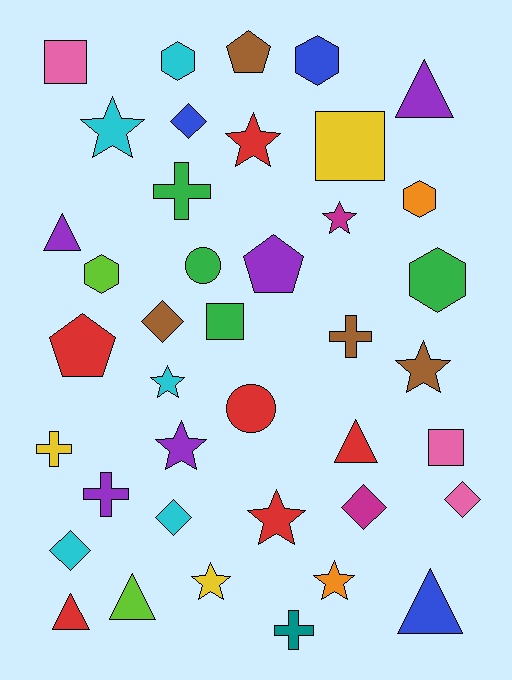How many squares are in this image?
There are 4 squares.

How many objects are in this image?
There are 40 objects.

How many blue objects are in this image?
There are 3 blue objects.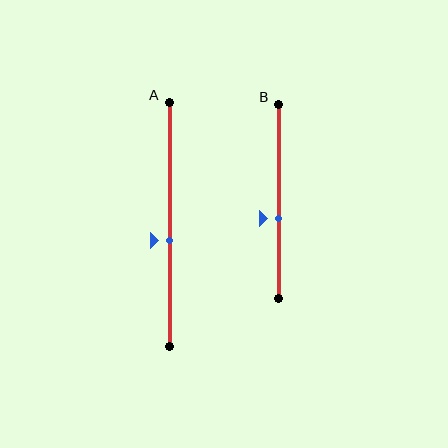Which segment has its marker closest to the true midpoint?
Segment A has its marker closest to the true midpoint.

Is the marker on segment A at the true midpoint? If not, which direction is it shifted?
No, the marker on segment A is shifted downward by about 7% of the segment length.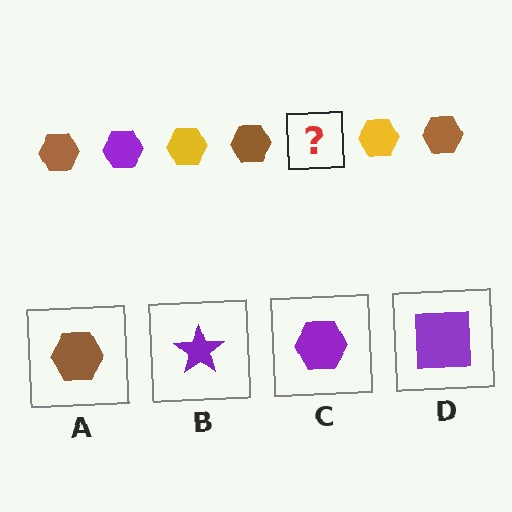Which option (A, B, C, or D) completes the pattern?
C.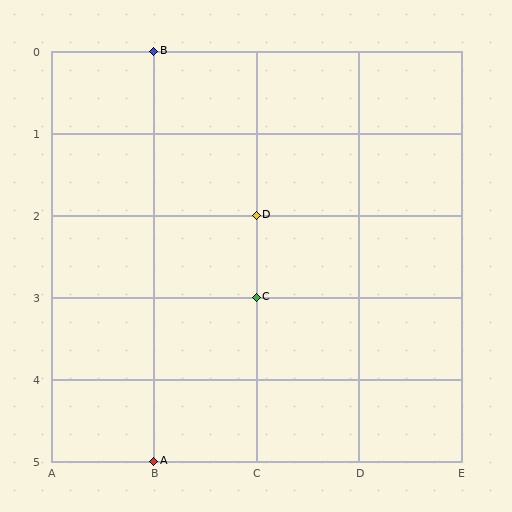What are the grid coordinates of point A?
Point A is at grid coordinates (B, 5).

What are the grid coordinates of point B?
Point B is at grid coordinates (B, 0).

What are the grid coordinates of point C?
Point C is at grid coordinates (C, 3).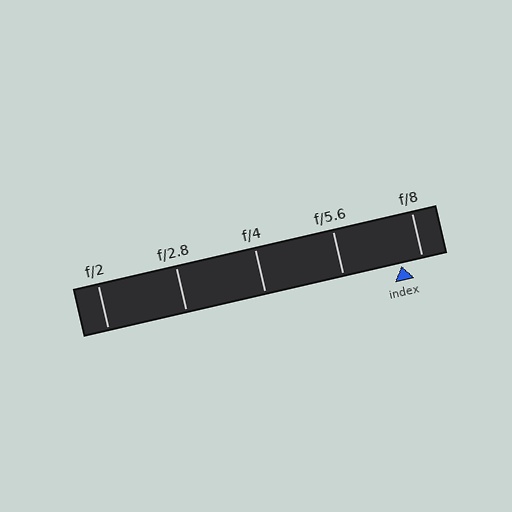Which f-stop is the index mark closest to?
The index mark is closest to f/8.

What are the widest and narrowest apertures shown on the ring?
The widest aperture shown is f/2 and the narrowest is f/8.